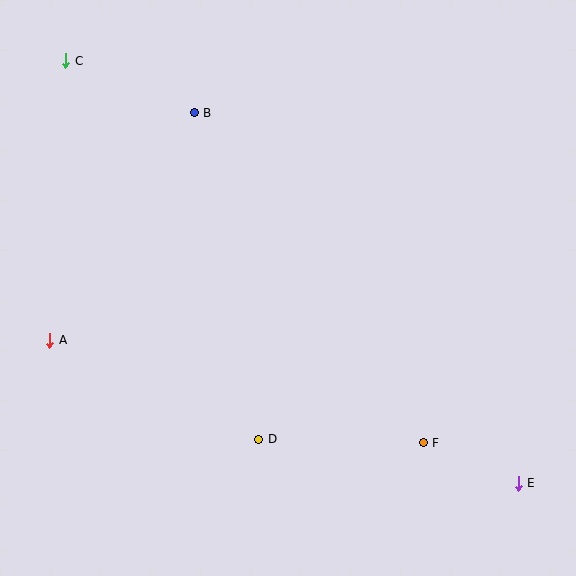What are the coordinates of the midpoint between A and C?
The midpoint between A and C is at (58, 200).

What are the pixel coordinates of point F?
Point F is at (423, 443).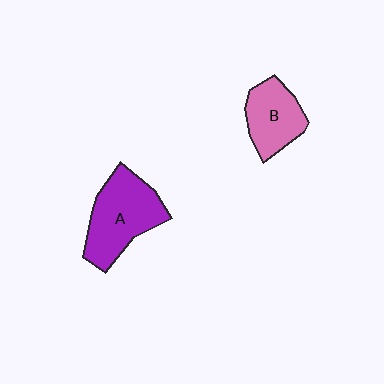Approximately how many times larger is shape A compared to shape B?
Approximately 1.5 times.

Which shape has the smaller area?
Shape B (pink).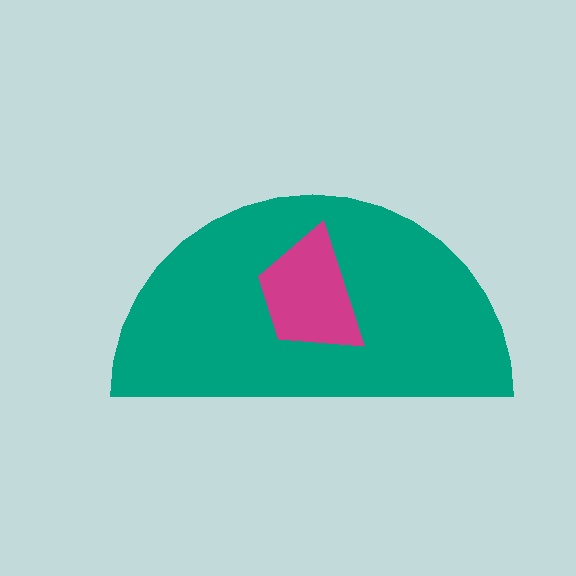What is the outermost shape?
The teal semicircle.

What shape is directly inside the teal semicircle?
The magenta trapezoid.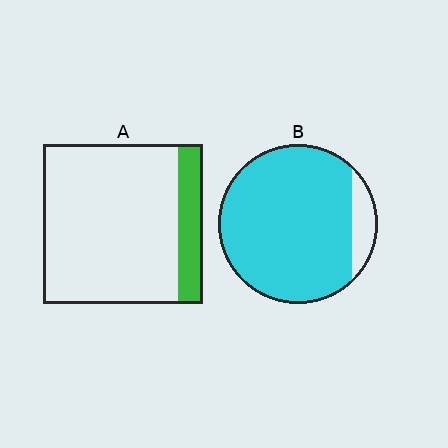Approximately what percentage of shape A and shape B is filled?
A is approximately 15% and B is approximately 90%.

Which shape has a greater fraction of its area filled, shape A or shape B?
Shape B.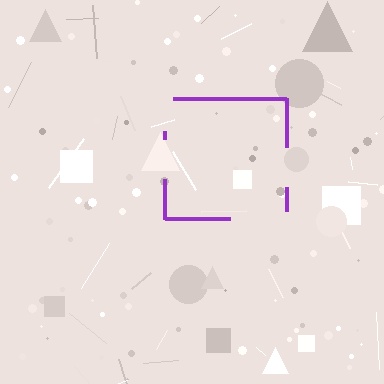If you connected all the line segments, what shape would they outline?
They would outline a square.